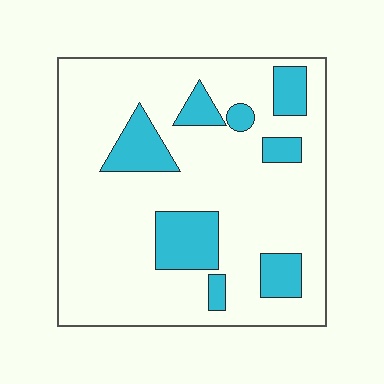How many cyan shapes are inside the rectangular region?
8.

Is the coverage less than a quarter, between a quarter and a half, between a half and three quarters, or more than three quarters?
Less than a quarter.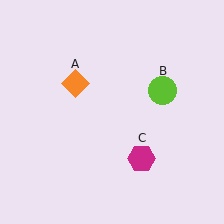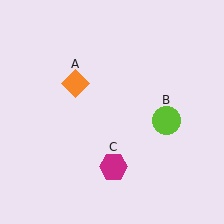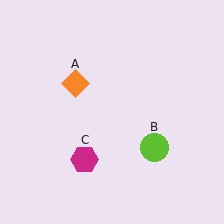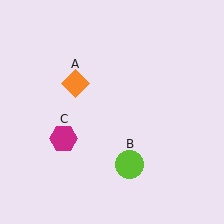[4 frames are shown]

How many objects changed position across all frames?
2 objects changed position: lime circle (object B), magenta hexagon (object C).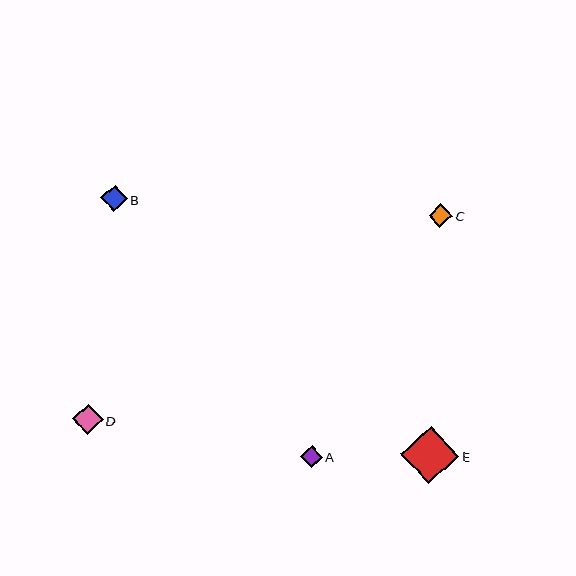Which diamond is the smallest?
Diamond A is the smallest with a size of approximately 22 pixels.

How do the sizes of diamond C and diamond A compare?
Diamond C and diamond A are approximately the same size.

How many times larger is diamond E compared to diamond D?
Diamond E is approximately 1.9 times the size of diamond D.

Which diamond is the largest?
Diamond E is the largest with a size of approximately 58 pixels.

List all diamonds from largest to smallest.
From largest to smallest: E, D, B, C, A.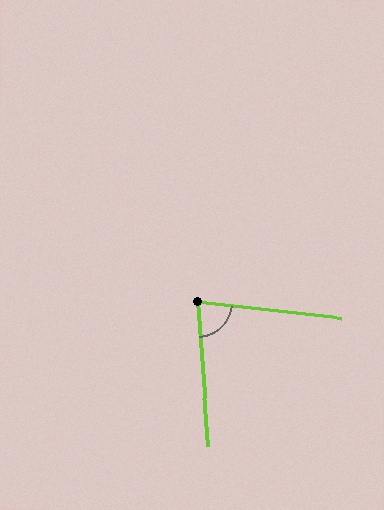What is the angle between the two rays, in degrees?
Approximately 80 degrees.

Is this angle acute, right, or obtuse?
It is acute.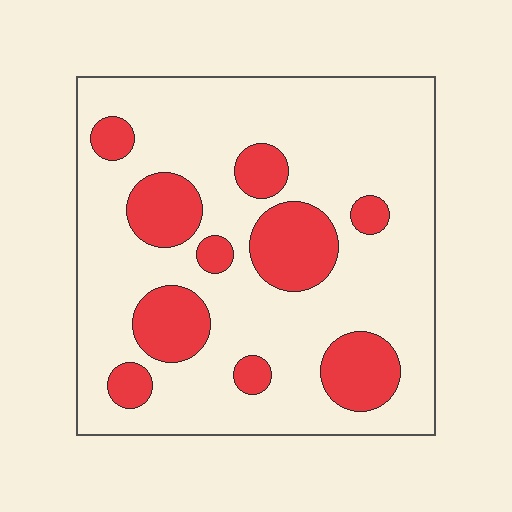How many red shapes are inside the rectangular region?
10.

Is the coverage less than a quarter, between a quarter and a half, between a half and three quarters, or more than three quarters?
Less than a quarter.